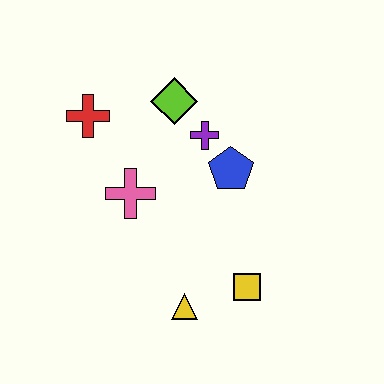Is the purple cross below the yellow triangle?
No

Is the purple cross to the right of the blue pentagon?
No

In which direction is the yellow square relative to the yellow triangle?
The yellow square is to the right of the yellow triangle.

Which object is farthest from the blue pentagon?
The red cross is farthest from the blue pentagon.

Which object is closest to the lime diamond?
The purple cross is closest to the lime diamond.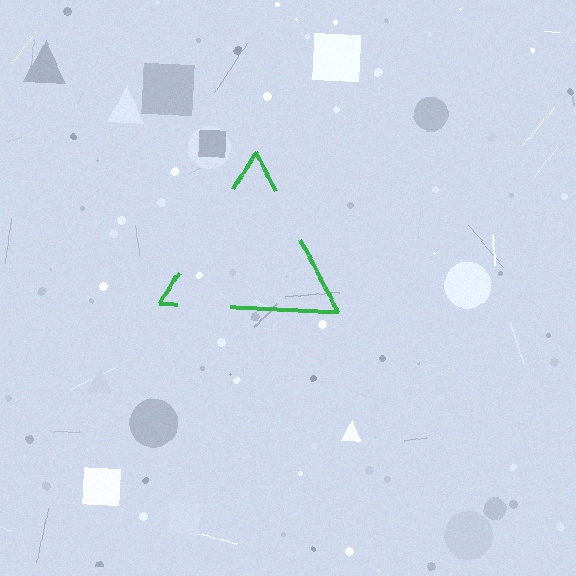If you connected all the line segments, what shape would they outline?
They would outline a triangle.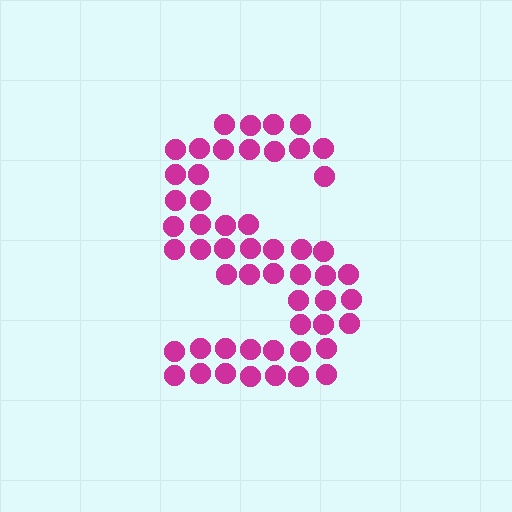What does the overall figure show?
The overall figure shows the letter S.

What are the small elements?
The small elements are circles.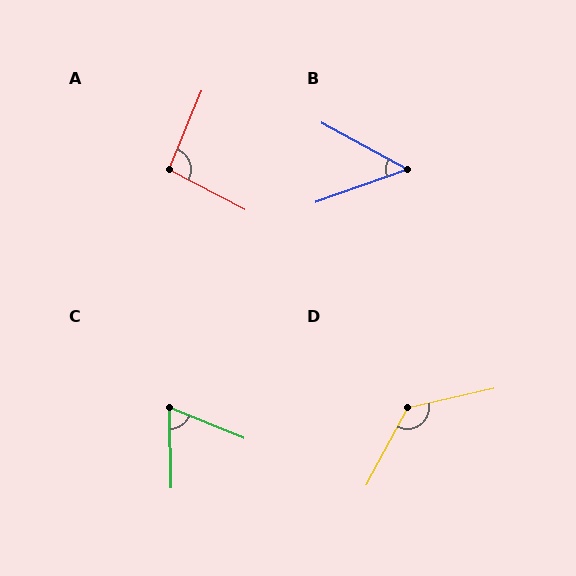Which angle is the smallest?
B, at approximately 48 degrees.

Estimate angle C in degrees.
Approximately 67 degrees.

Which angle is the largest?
D, at approximately 131 degrees.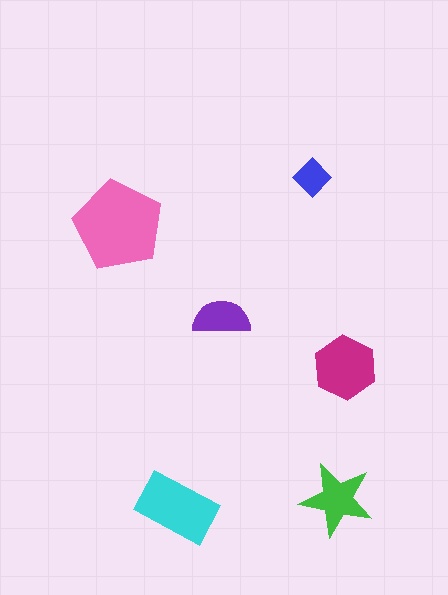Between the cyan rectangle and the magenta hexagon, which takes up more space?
The cyan rectangle.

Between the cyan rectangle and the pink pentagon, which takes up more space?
The pink pentagon.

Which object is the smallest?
The blue diamond.